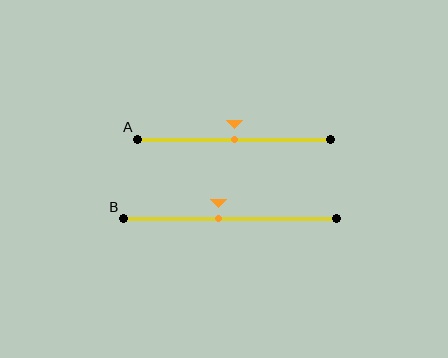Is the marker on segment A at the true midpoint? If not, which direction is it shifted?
Yes, the marker on segment A is at the true midpoint.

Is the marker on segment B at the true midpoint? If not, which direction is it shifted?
No, the marker on segment B is shifted to the left by about 5% of the segment length.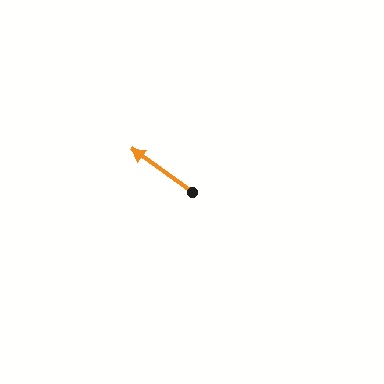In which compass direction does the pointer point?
Northwest.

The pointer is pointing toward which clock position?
Roughly 10 o'clock.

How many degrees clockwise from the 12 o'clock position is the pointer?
Approximately 306 degrees.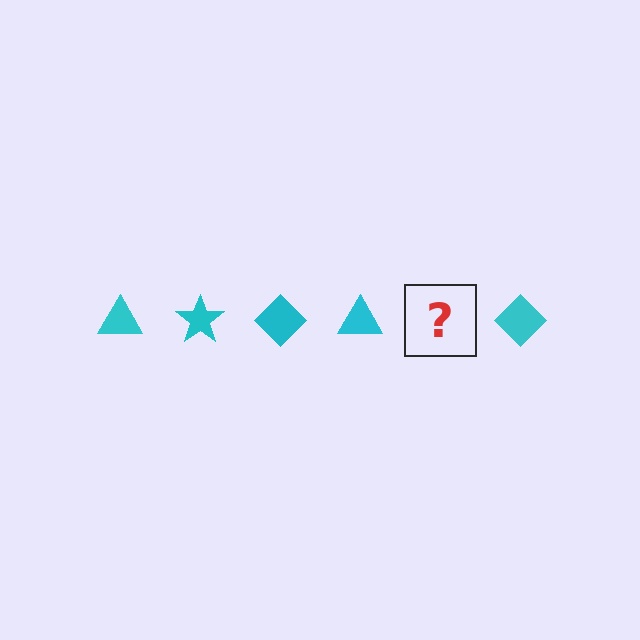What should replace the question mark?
The question mark should be replaced with a cyan star.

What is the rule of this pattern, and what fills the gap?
The rule is that the pattern cycles through triangle, star, diamond shapes in cyan. The gap should be filled with a cyan star.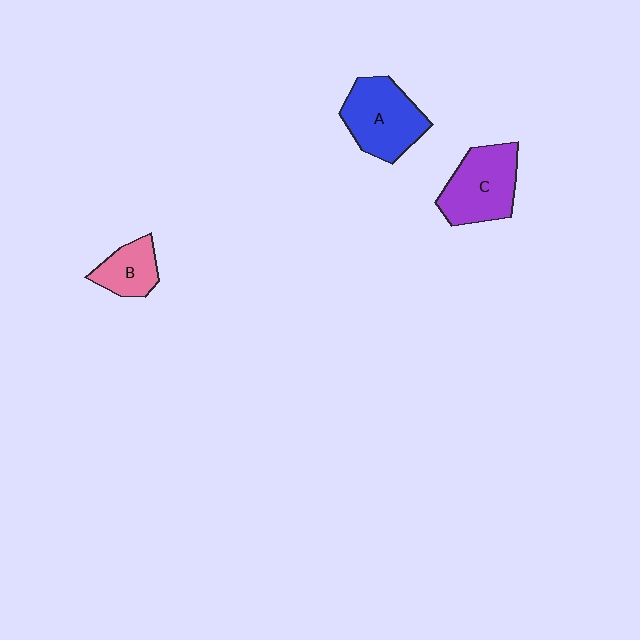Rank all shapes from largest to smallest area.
From largest to smallest: A (blue), C (purple), B (pink).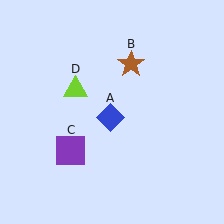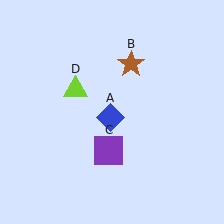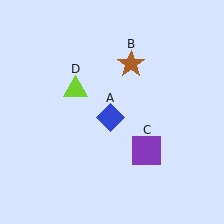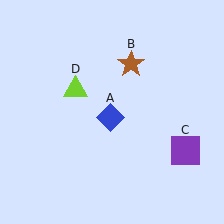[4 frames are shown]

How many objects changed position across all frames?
1 object changed position: purple square (object C).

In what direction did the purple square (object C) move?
The purple square (object C) moved right.